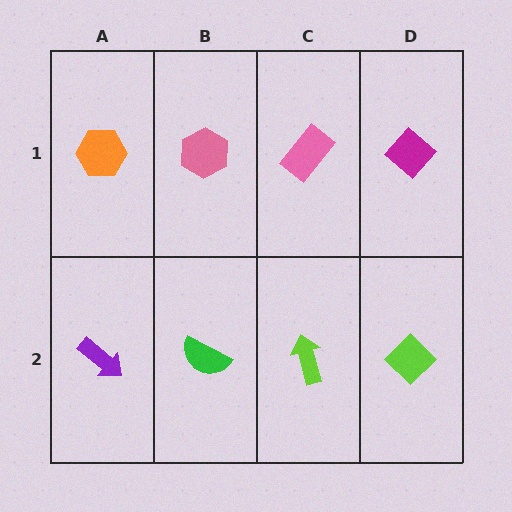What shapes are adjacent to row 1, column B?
A green semicircle (row 2, column B), an orange hexagon (row 1, column A), a pink rectangle (row 1, column C).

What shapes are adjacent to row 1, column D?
A lime diamond (row 2, column D), a pink rectangle (row 1, column C).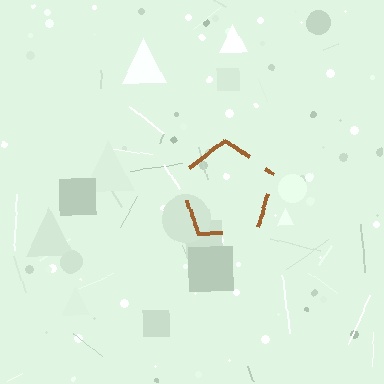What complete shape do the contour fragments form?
The contour fragments form a pentagon.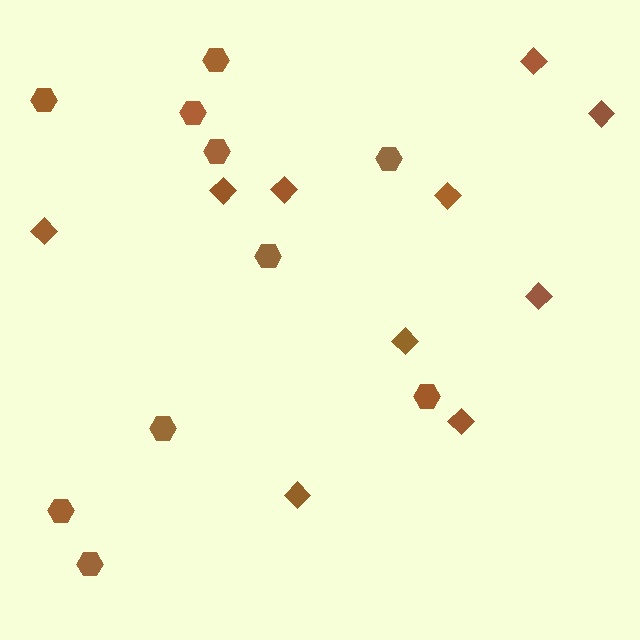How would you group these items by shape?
There are 2 groups: one group of hexagons (10) and one group of diamonds (10).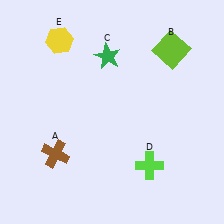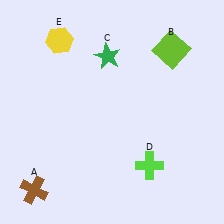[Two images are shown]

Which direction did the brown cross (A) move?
The brown cross (A) moved down.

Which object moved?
The brown cross (A) moved down.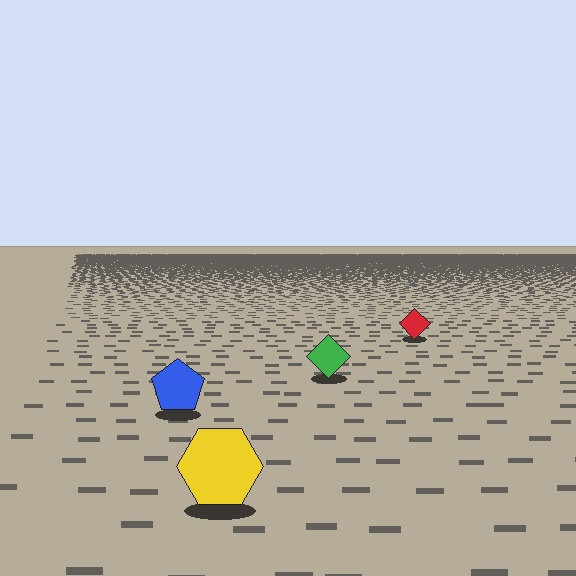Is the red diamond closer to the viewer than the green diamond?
No. The green diamond is closer — you can tell from the texture gradient: the ground texture is coarser near it.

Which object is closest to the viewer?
The yellow hexagon is closest. The texture marks near it are larger and more spread out.